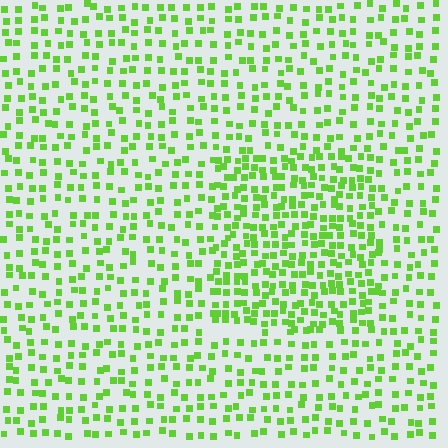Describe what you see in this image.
The image contains small lime elements arranged at two different densities. A rectangle-shaped region is visible where the elements are more densely packed than the surrounding area.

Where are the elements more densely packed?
The elements are more densely packed inside the rectangle boundary.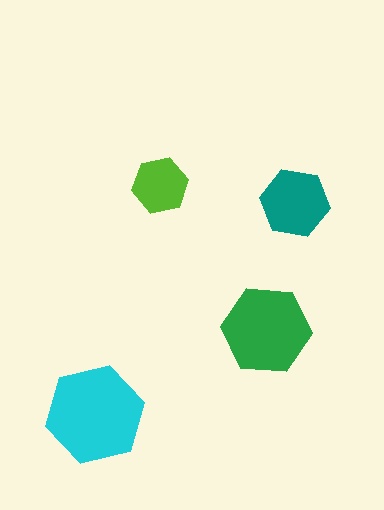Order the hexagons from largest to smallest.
the cyan one, the green one, the teal one, the lime one.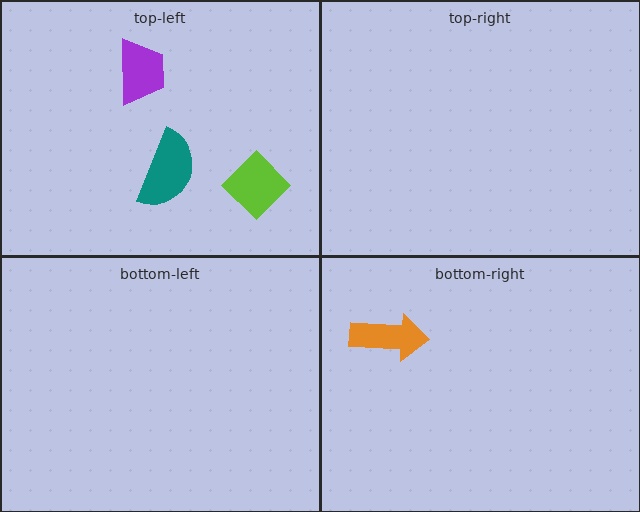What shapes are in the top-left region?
The teal semicircle, the lime diamond, the purple trapezoid.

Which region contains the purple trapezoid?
The top-left region.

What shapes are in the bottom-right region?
The orange arrow.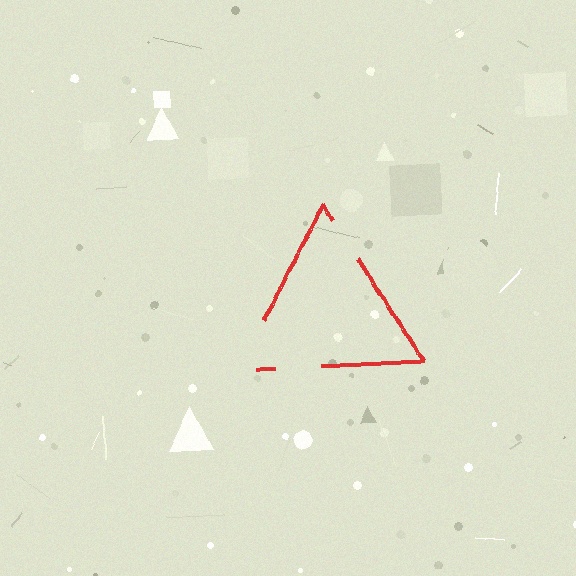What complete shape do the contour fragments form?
The contour fragments form a triangle.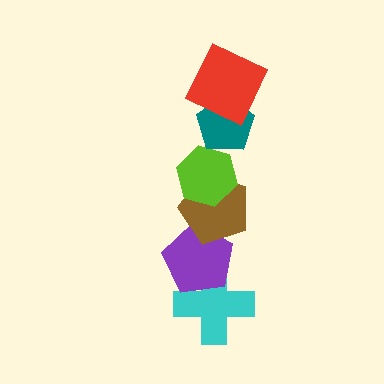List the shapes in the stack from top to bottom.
From top to bottom: the red square, the teal pentagon, the lime hexagon, the brown pentagon, the purple pentagon, the cyan cross.